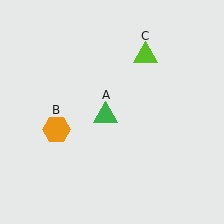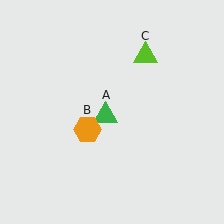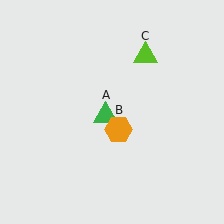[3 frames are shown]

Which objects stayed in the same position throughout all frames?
Green triangle (object A) and lime triangle (object C) remained stationary.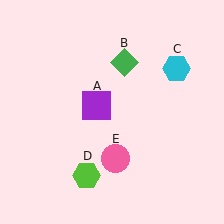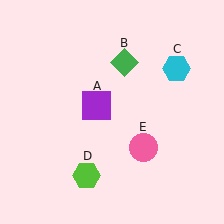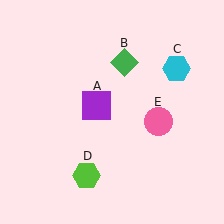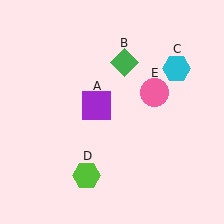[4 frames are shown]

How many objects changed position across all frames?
1 object changed position: pink circle (object E).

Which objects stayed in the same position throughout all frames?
Purple square (object A) and green diamond (object B) and cyan hexagon (object C) and lime hexagon (object D) remained stationary.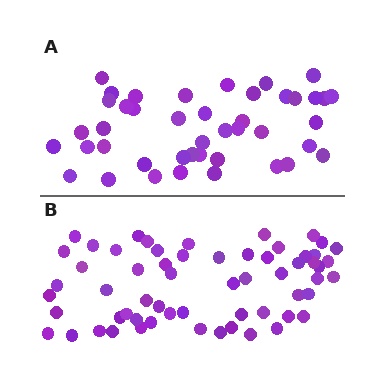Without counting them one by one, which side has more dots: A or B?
Region B (the bottom region) has more dots.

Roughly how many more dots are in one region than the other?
Region B has approximately 15 more dots than region A.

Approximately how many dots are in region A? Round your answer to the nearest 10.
About 40 dots. (The exact count is 43, which rounds to 40.)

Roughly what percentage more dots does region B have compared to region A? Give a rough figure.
About 40% more.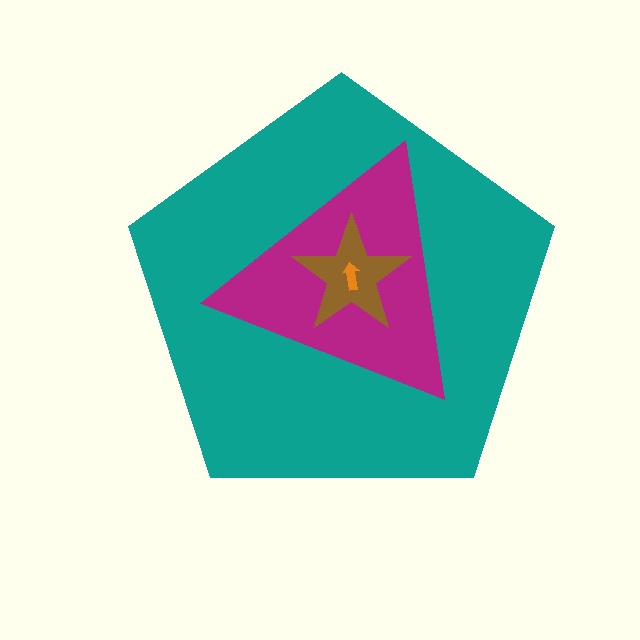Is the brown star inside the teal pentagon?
Yes.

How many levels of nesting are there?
4.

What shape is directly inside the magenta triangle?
The brown star.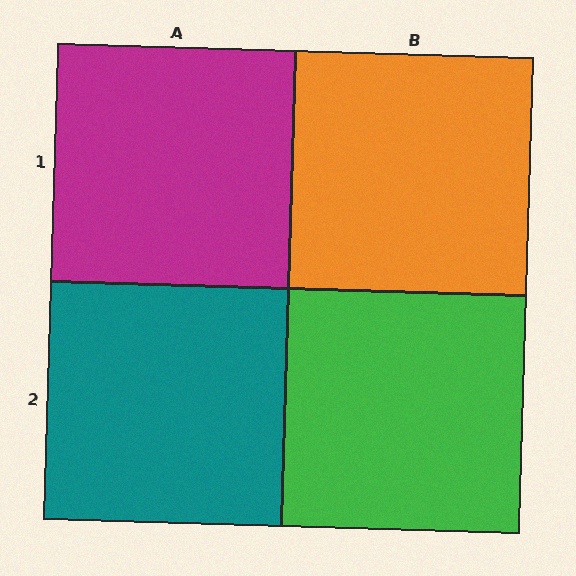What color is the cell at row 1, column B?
Orange.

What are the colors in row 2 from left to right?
Teal, green.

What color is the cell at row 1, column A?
Magenta.